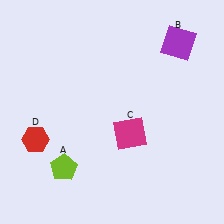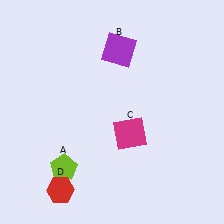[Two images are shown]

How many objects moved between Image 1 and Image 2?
2 objects moved between the two images.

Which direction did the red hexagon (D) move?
The red hexagon (D) moved down.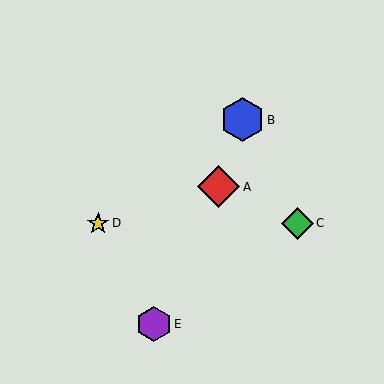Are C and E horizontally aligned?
No, C is at y≈223 and E is at y≈324.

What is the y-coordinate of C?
Object C is at y≈223.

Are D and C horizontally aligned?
Yes, both are at y≈223.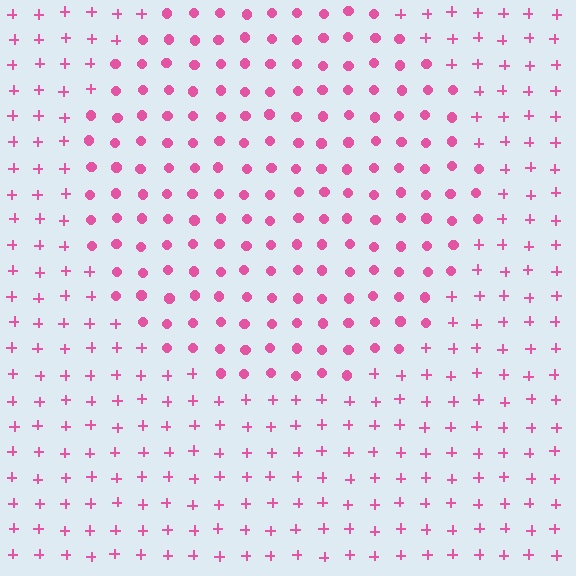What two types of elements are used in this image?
The image uses circles inside the circle region and plus signs outside it.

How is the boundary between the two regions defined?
The boundary is defined by a change in element shape: circles inside vs. plus signs outside. All elements share the same color and spacing.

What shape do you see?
I see a circle.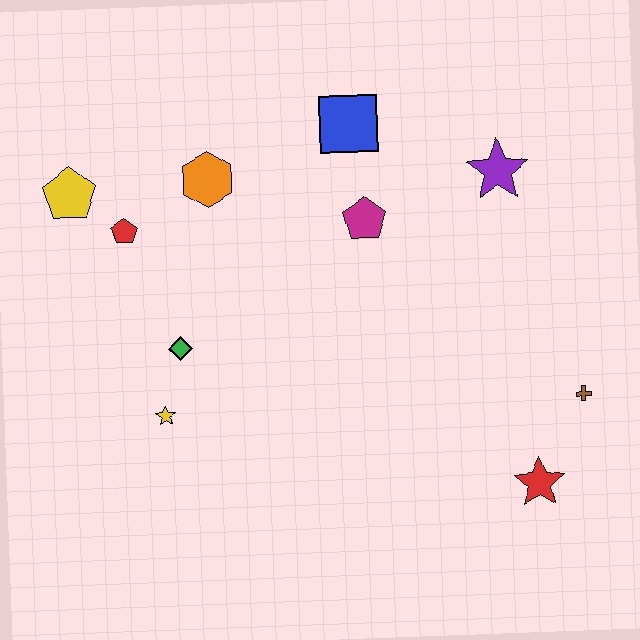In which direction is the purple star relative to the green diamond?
The purple star is to the right of the green diamond.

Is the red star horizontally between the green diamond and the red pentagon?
No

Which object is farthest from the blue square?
The red star is farthest from the blue square.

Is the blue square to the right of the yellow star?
Yes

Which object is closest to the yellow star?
The green diamond is closest to the yellow star.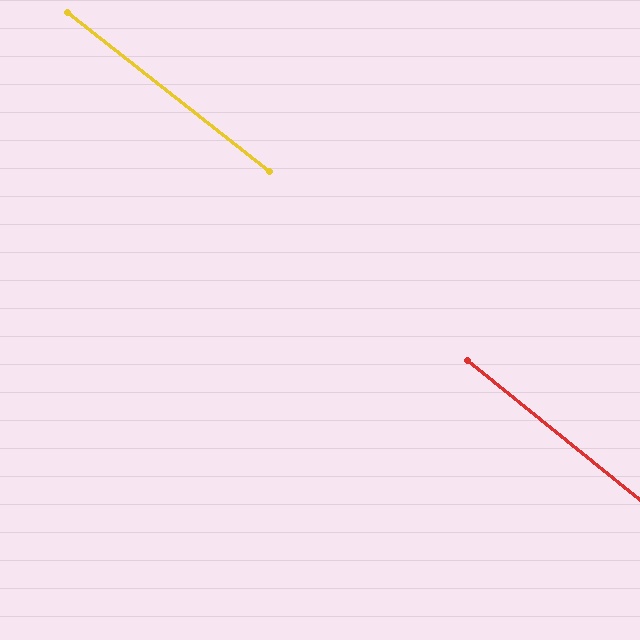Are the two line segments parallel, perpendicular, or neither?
Parallel — their directions differ by only 0.7°.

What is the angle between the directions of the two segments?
Approximately 1 degree.